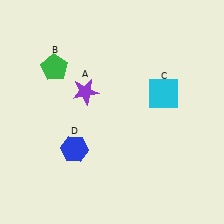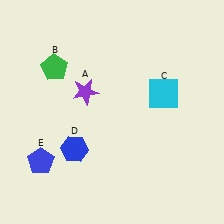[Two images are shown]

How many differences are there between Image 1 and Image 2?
There is 1 difference between the two images.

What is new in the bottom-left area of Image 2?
A blue pentagon (E) was added in the bottom-left area of Image 2.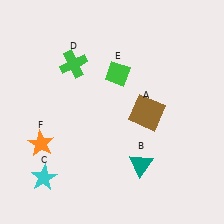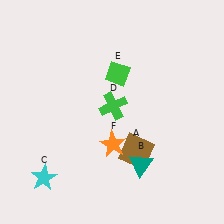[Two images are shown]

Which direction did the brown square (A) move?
The brown square (A) moved down.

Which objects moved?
The objects that moved are: the brown square (A), the green cross (D), the orange star (F).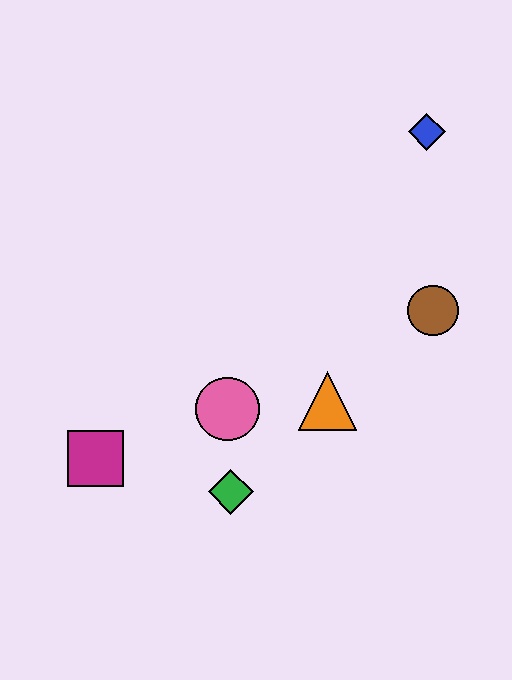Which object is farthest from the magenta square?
The blue diamond is farthest from the magenta square.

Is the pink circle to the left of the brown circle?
Yes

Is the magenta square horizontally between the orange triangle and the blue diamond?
No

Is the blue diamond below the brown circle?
No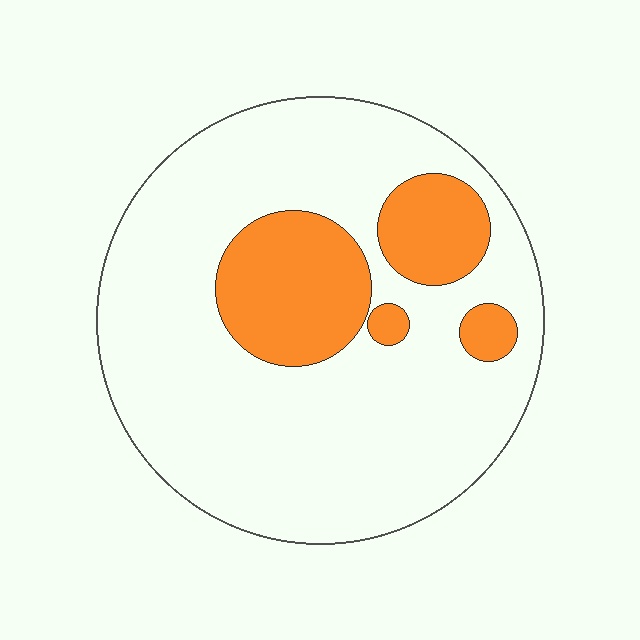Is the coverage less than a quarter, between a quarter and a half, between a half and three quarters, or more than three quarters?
Less than a quarter.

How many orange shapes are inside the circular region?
4.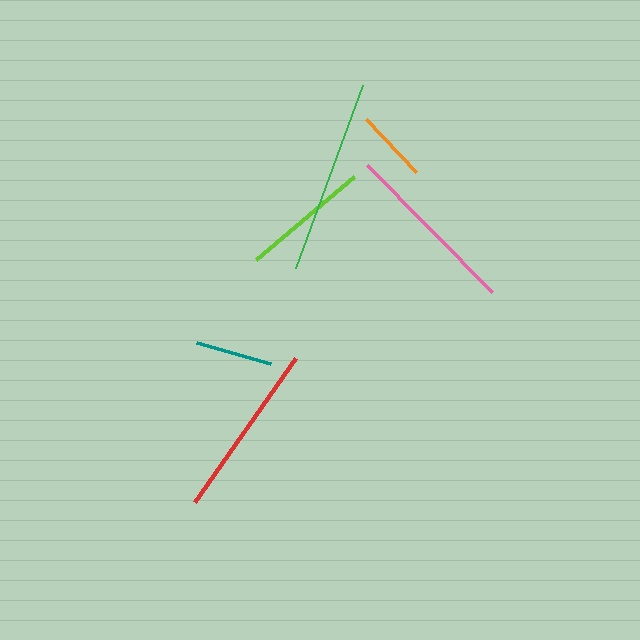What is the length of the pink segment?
The pink segment is approximately 178 pixels long.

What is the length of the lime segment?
The lime segment is approximately 129 pixels long.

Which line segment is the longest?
The green line is the longest at approximately 195 pixels.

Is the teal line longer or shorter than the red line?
The red line is longer than the teal line.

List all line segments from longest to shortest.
From longest to shortest: green, pink, red, lime, teal, orange.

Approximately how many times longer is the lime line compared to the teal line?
The lime line is approximately 1.7 times the length of the teal line.